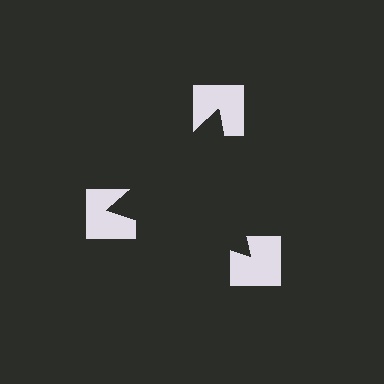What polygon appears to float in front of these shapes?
An illusory triangle — its edges are inferred from the aligned wedge cuts in the notched squares, not physically drawn.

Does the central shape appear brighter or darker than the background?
It typically appears slightly darker than the background, even though no actual brightness change is drawn.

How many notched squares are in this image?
There are 3 — one at each vertex of the illusory triangle.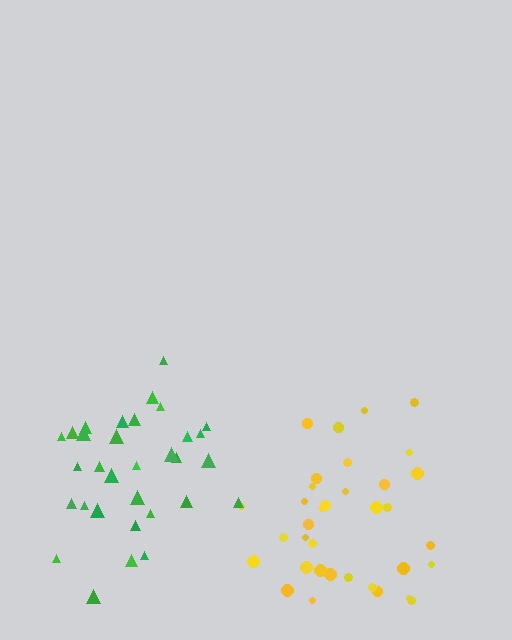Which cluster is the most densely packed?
Green.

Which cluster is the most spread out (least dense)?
Yellow.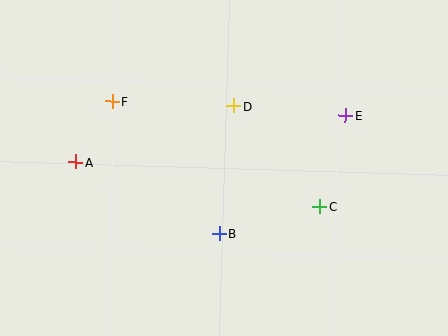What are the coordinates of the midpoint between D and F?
The midpoint between D and F is at (173, 104).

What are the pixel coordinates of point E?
Point E is at (346, 115).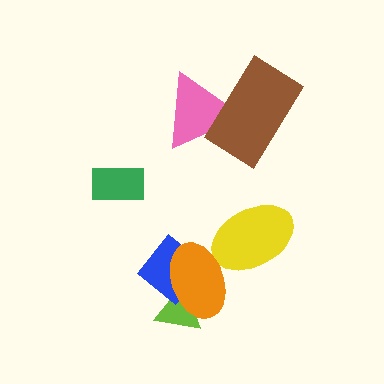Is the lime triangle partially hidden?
Yes, it is partially covered by another shape.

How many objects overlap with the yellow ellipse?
1 object overlaps with the yellow ellipse.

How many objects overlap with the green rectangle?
0 objects overlap with the green rectangle.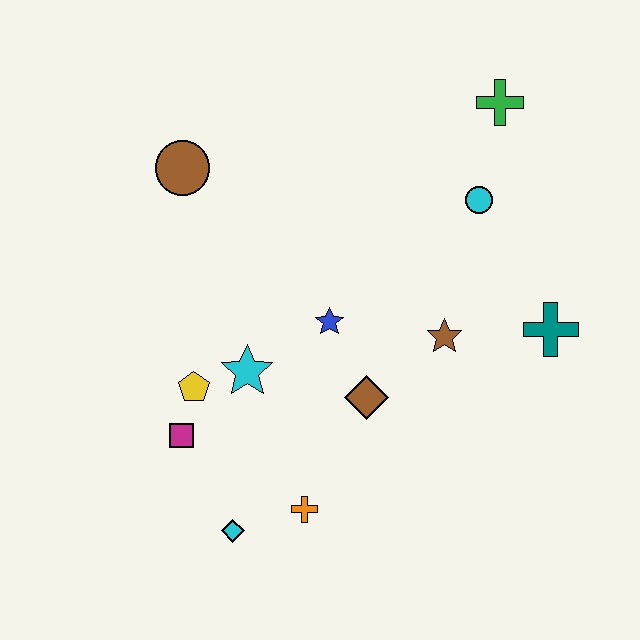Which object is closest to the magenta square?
The yellow pentagon is closest to the magenta square.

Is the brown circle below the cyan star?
No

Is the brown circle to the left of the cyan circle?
Yes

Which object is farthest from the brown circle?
The teal cross is farthest from the brown circle.